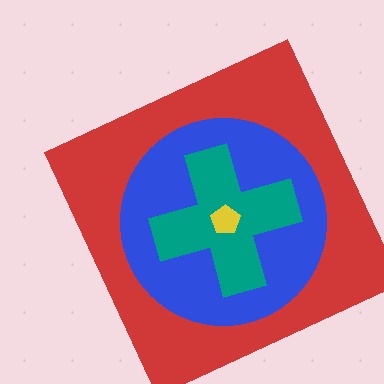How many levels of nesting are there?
4.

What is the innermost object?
The yellow pentagon.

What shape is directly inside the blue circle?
The teal cross.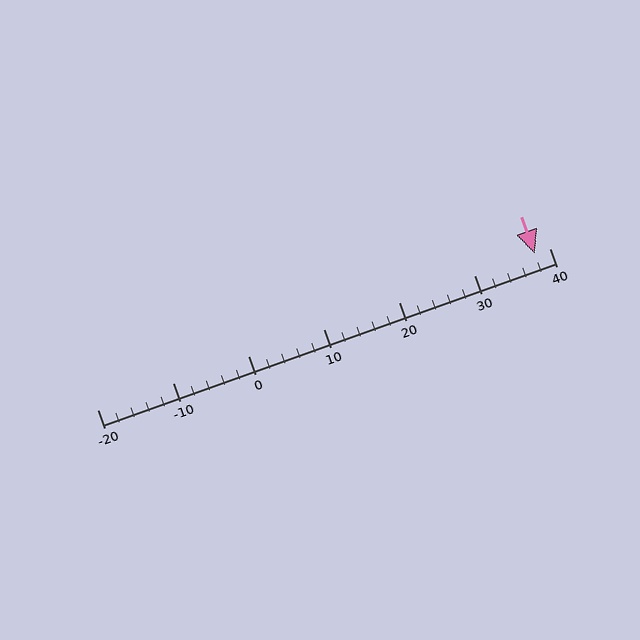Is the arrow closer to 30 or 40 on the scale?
The arrow is closer to 40.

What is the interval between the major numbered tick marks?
The major tick marks are spaced 10 units apart.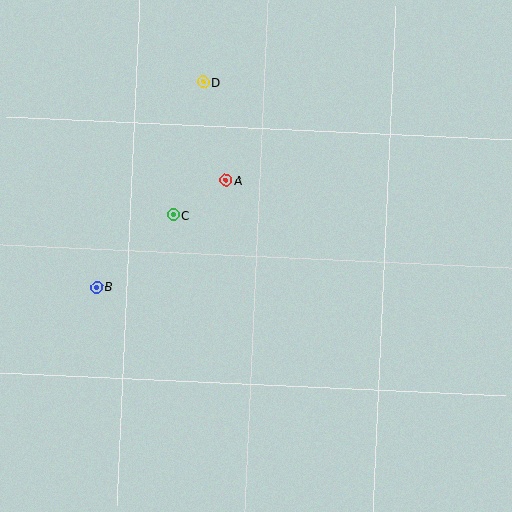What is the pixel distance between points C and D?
The distance between C and D is 136 pixels.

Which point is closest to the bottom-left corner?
Point B is closest to the bottom-left corner.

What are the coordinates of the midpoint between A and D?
The midpoint between A and D is at (215, 131).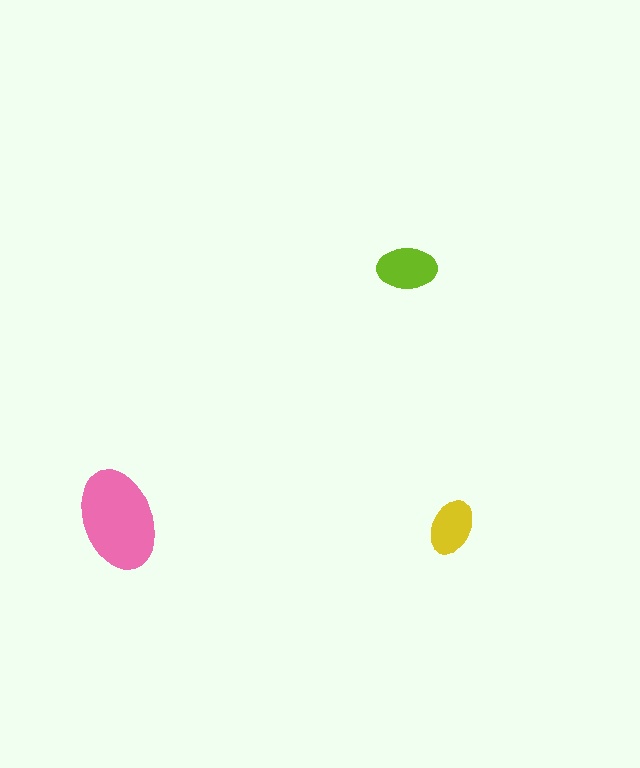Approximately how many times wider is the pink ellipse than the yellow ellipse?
About 2 times wider.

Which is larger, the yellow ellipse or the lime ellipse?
The lime one.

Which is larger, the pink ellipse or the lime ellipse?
The pink one.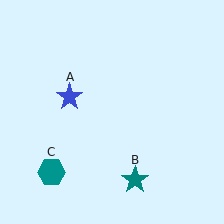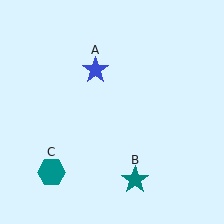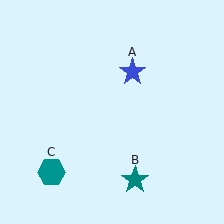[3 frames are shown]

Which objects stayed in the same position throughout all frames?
Teal star (object B) and teal hexagon (object C) remained stationary.